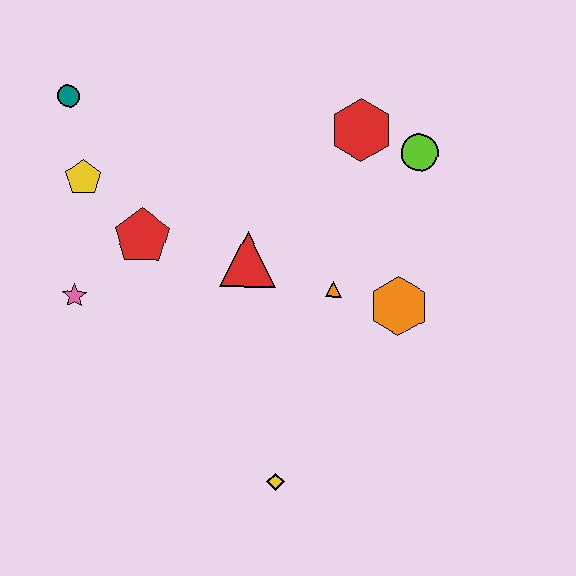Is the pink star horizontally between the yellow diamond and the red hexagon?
No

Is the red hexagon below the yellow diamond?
No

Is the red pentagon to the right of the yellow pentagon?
Yes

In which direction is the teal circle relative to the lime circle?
The teal circle is to the left of the lime circle.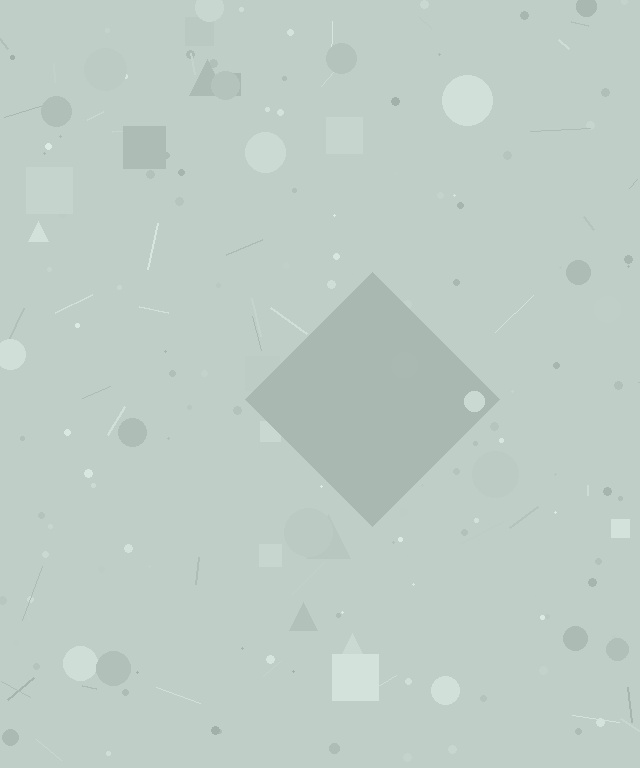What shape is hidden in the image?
A diamond is hidden in the image.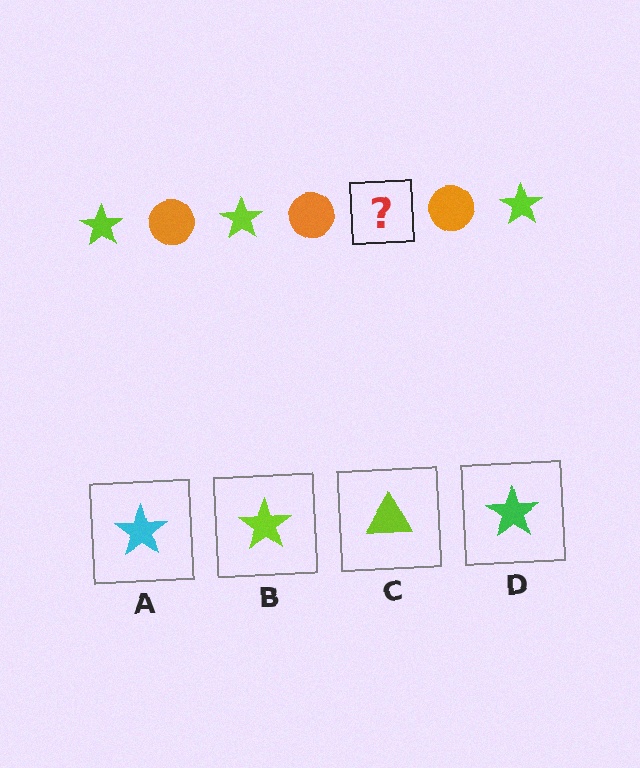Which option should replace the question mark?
Option B.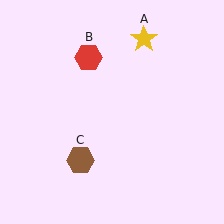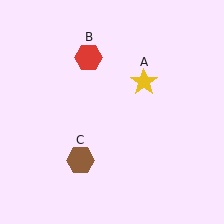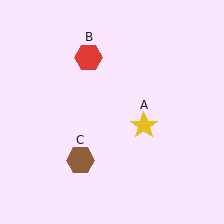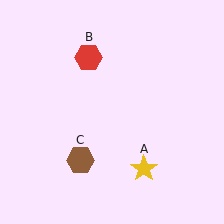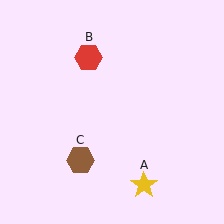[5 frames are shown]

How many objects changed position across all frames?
1 object changed position: yellow star (object A).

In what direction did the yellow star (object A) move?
The yellow star (object A) moved down.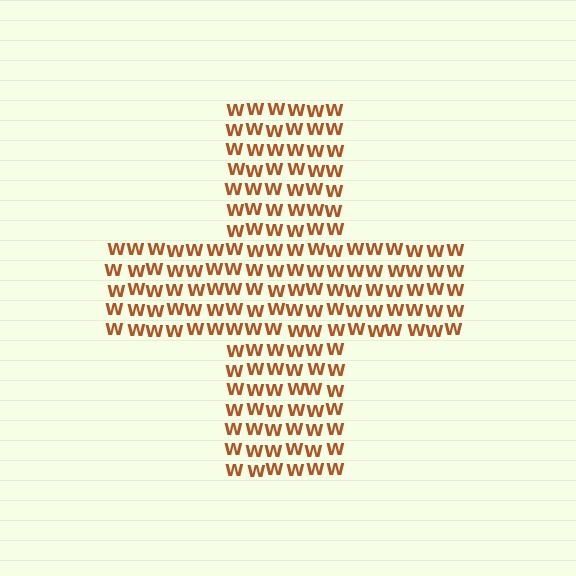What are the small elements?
The small elements are letter W's.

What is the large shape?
The large shape is a cross.